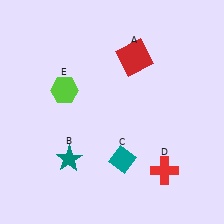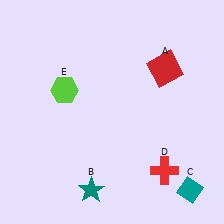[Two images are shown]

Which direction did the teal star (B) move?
The teal star (B) moved down.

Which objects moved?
The objects that moved are: the red square (A), the teal star (B), the teal diamond (C).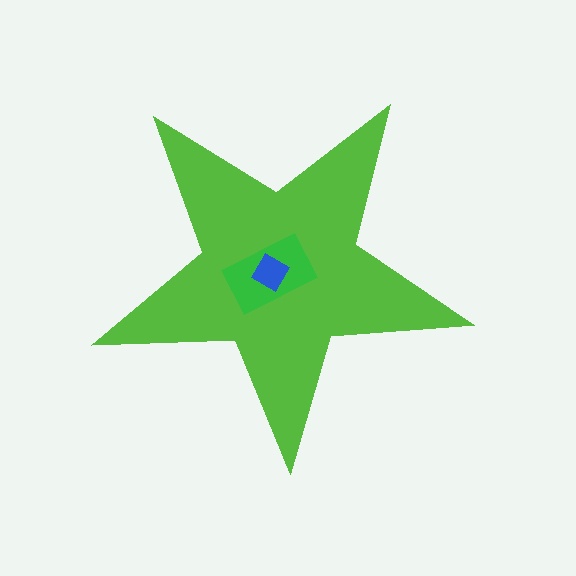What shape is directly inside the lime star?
The green rectangle.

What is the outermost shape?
The lime star.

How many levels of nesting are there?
3.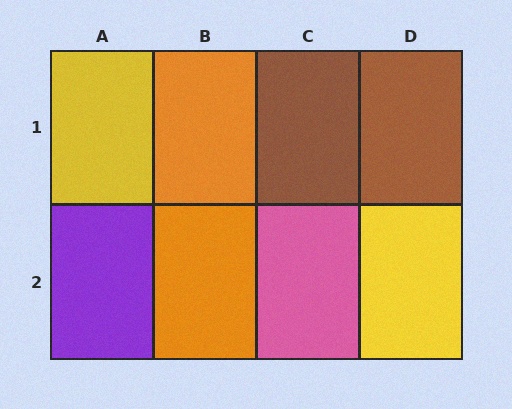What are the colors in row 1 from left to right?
Yellow, orange, brown, brown.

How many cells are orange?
2 cells are orange.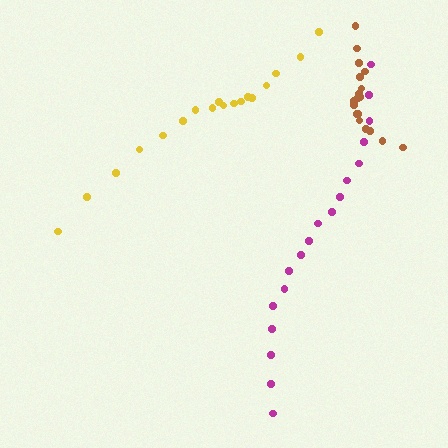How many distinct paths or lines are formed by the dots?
There are 3 distinct paths.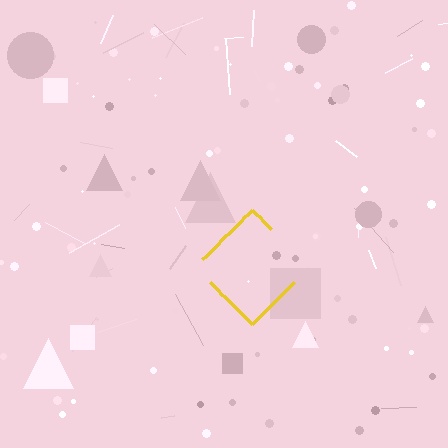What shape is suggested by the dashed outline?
The dashed outline suggests a diamond.